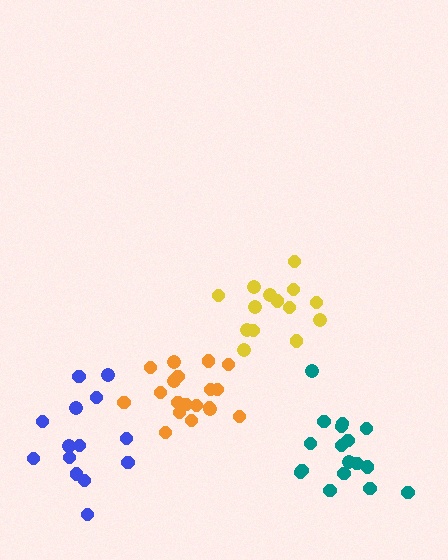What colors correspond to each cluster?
The clusters are colored: orange, yellow, teal, blue.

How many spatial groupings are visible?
There are 4 spatial groupings.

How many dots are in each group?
Group 1: 19 dots, Group 2: 14 dots, Group 3: 17 dots, Group 4: 14 dots (64 total).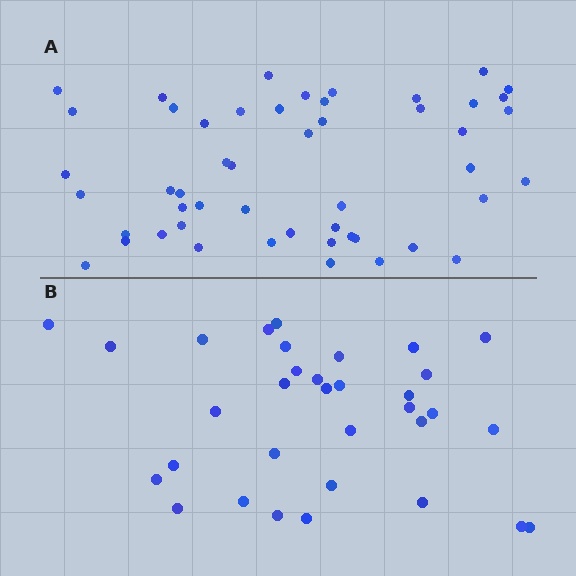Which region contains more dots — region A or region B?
Region A (the top region) has more dots.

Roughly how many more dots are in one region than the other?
Region A has approximately 15 more dots than region B.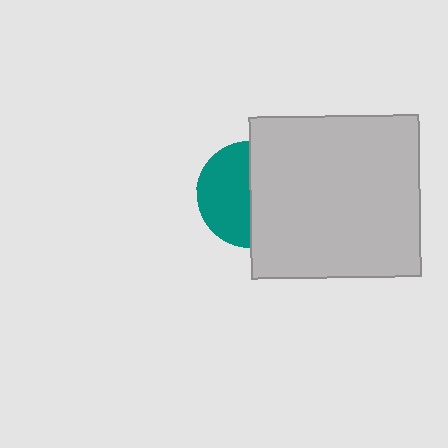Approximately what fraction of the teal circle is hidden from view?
Roughly 51% of the teal circle is hidden behind the light gray rectangle.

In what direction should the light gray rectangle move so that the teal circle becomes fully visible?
The light gray rectangle should move right. That is the shortest direction to clear the overlap and leave the teal circle fully visible.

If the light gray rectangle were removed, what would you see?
You would see the complete teal circle.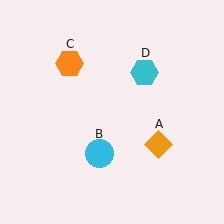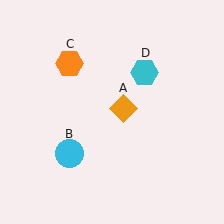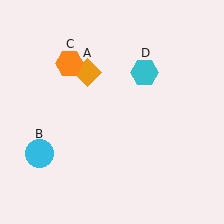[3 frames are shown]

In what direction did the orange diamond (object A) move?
The orange diamond (object A) moved up and to the left.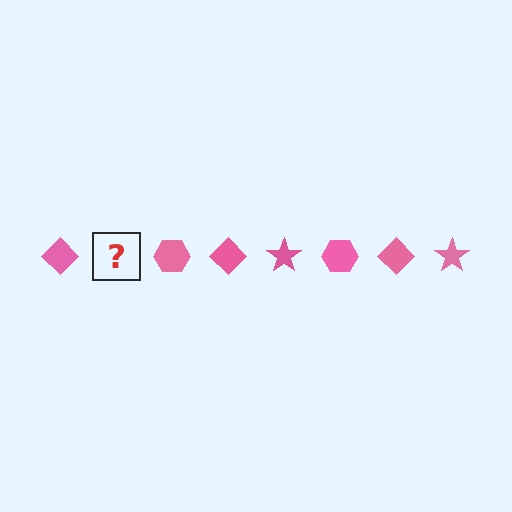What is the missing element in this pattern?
The missing element is a pink star.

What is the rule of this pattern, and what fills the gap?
The rule is that the pattern cycles through diamond, star, hexagon shapes in pink. The gap should be filled with a pink star.